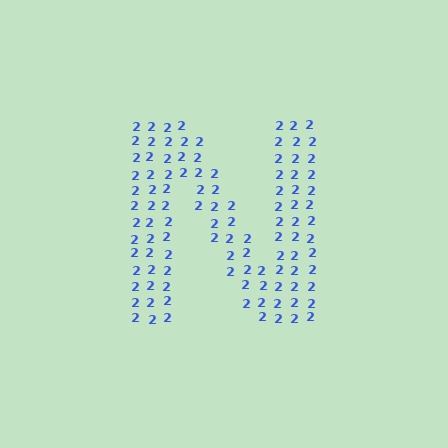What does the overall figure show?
The overall figure shows the letter N.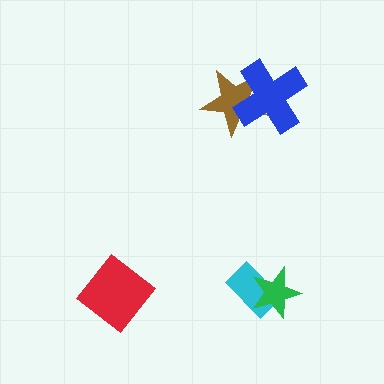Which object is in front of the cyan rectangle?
The green star is in front of the cyan rectangle.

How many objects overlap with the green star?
1 object overlaps with the green star.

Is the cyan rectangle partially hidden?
Yes, it is partially covered by another shape.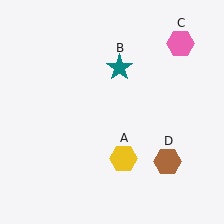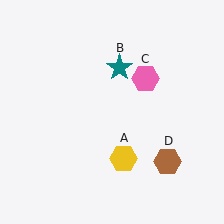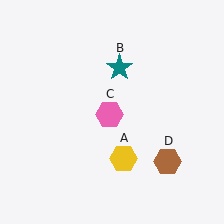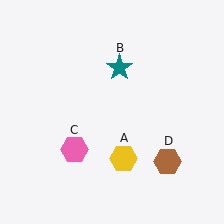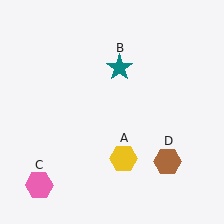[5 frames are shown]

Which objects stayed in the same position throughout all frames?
Yellow hexagon (object A) and teal star (object B) and brown hexagon (object D) remained stationary.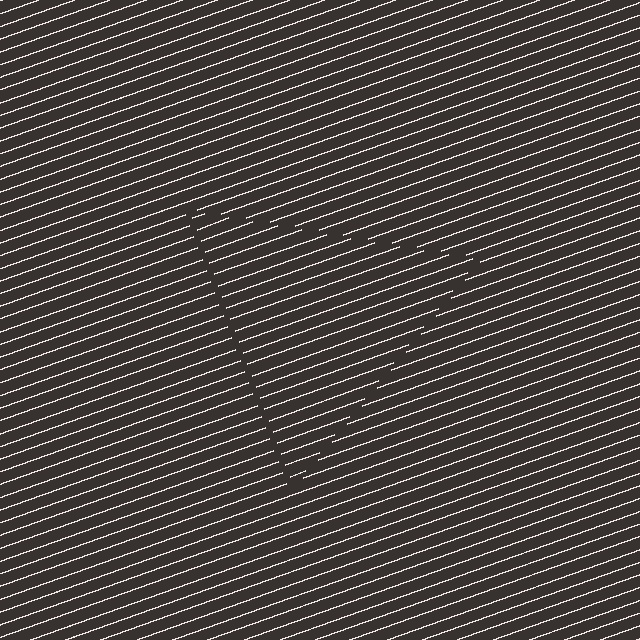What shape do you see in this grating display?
An illusory triangle. The interior of the shape contains the same grating, shifted by half a period — the contour is defined by the phase discontinuity where line-ends from the inner and outer gratings abut.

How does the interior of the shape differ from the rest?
The interior of the shape contains the same grating, shifted by half a period — the contour is defined by the phase discontinuity where line-ends from the inner and outer gratings abut.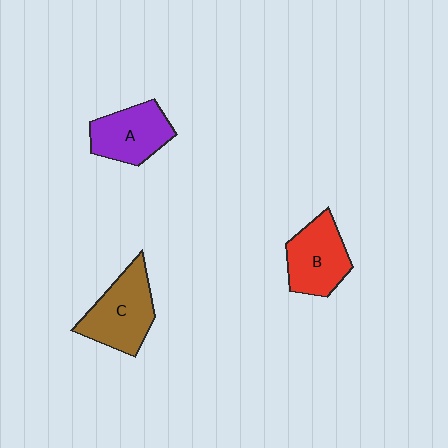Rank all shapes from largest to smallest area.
From largest to smallest: C (brown), B (red), A (purple).